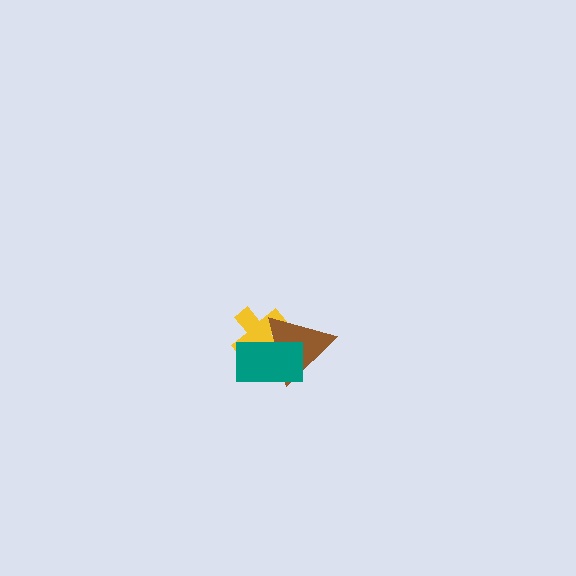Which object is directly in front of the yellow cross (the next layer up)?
The brown triangle is directly in front of the yellow cross.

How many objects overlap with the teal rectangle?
2 objects overlap with the teal rectangle.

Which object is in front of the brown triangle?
The teal rectangle is in front of the brown triangle.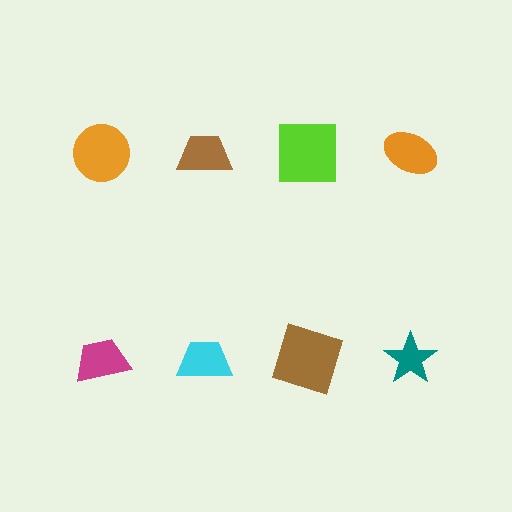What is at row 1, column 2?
A brown trapezoid.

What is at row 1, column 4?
An orange ellipse.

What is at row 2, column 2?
A cyan trapezoid.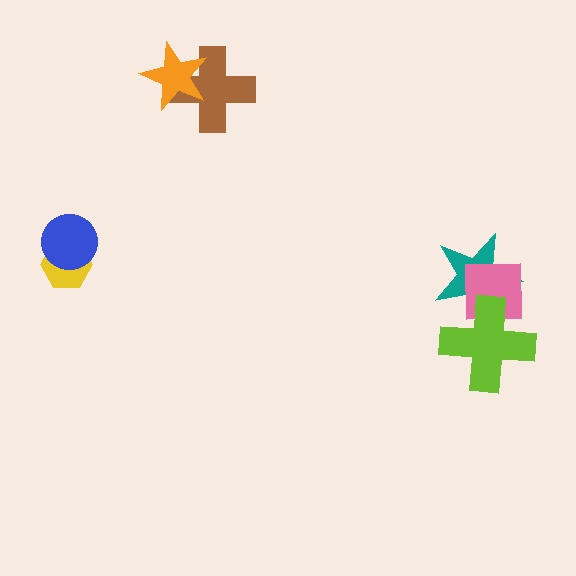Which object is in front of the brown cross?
The orange star is in front of the brown cross.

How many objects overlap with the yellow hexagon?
1 object overlaps with the yellow hexagon.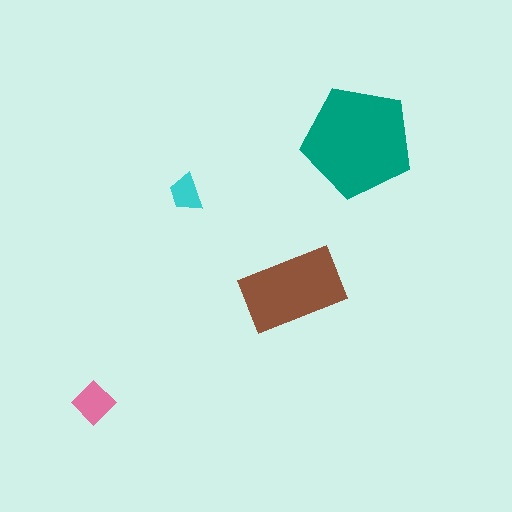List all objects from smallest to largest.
The cyan trapezoid, the pink diamond, the brown rectangle, the teal pentagon.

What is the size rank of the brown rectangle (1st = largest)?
2nd.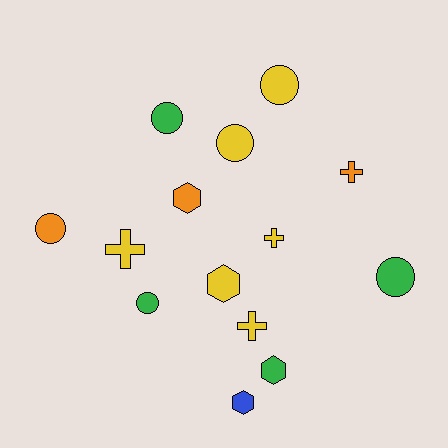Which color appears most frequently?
Yellow, with 6 objects.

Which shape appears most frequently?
Circle, with 6 objects.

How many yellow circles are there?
There are 2 yellow circles.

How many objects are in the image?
There are 14 objects.